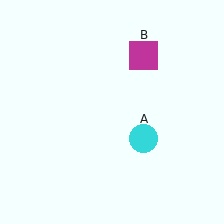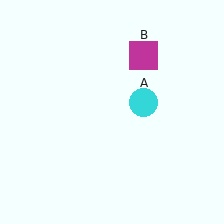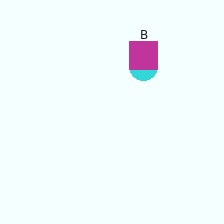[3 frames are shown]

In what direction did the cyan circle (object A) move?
The cyan circle (object A) moved up.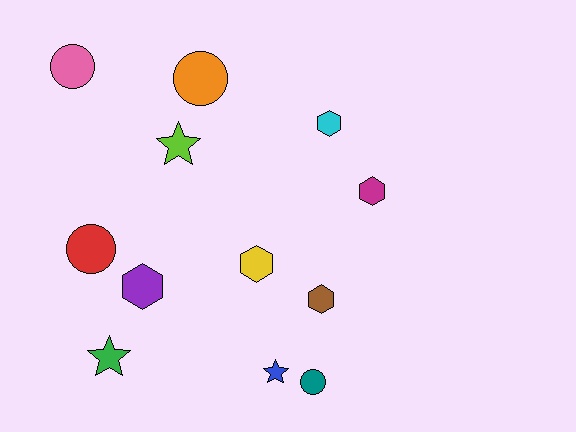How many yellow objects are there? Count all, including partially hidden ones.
There is 1 yellow object.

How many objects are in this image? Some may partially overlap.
There are 12 objects.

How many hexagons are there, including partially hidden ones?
There are 5 hexagons.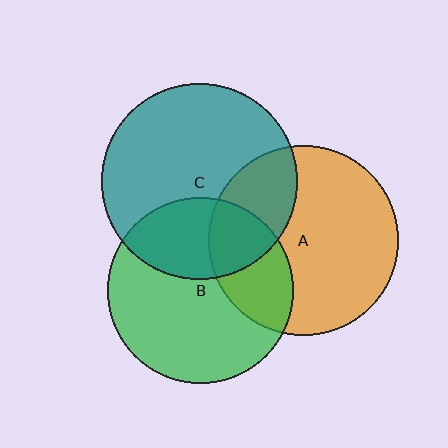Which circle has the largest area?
Circle C (teal).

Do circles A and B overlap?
Yes.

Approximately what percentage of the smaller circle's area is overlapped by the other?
Approximately 30%.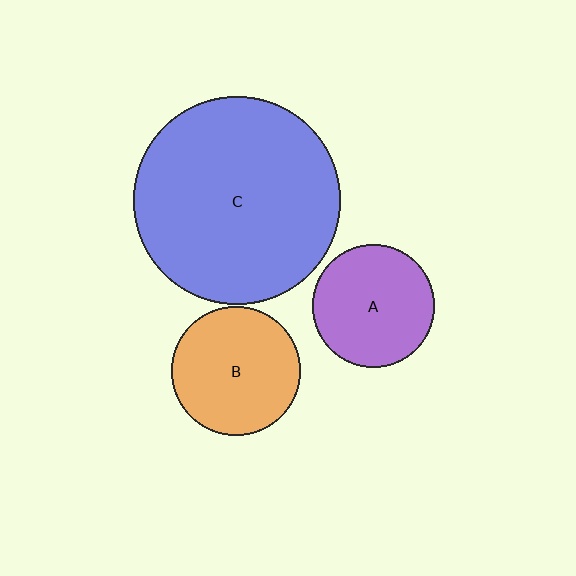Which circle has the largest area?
Circle C (blue).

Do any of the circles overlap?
No, none of the circles overlap.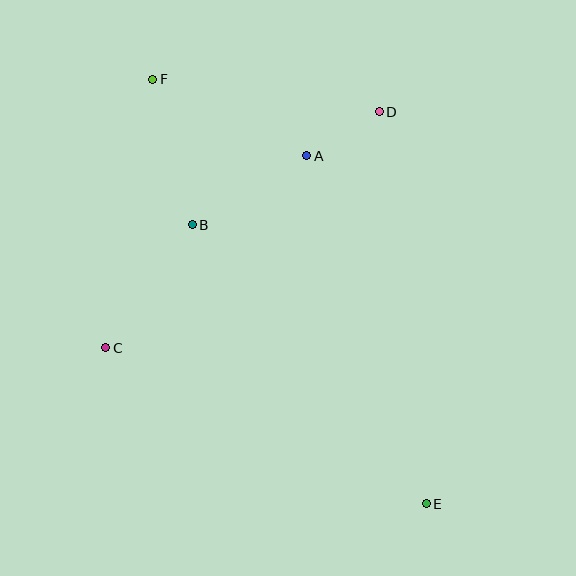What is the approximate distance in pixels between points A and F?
The distance between A and F is approximately 172 pixels.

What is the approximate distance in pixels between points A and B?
The distance between A and B is approximately 134 pixels.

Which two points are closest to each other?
Points A and D are closest to each other.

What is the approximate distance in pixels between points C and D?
The distance between C and D is approximately 361 pixels.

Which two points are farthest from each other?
Points E and F are farthest from each other.